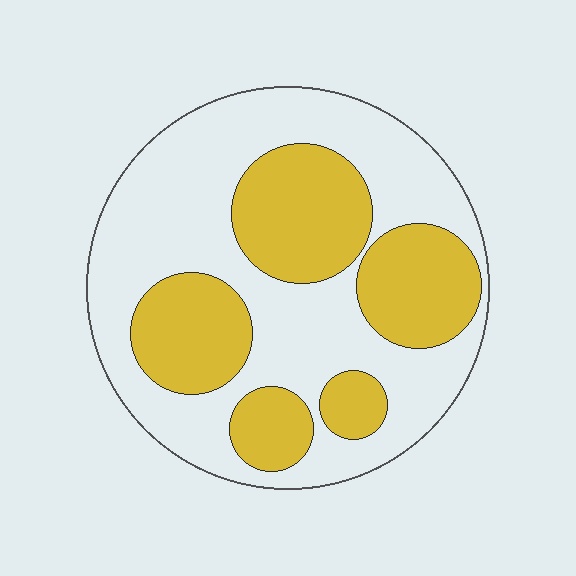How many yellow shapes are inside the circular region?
5.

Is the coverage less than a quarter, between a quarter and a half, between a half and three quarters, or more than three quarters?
Between a quarter and a half.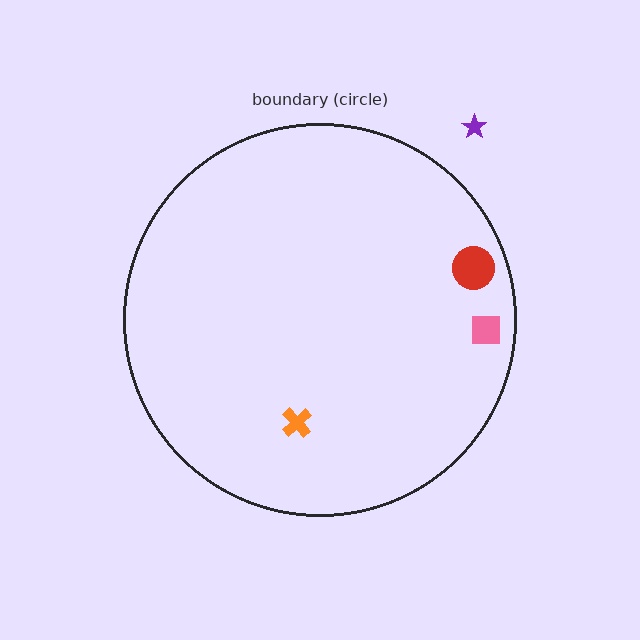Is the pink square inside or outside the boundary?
Inside.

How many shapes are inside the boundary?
3 inside, 1 outside.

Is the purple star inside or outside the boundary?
Outside.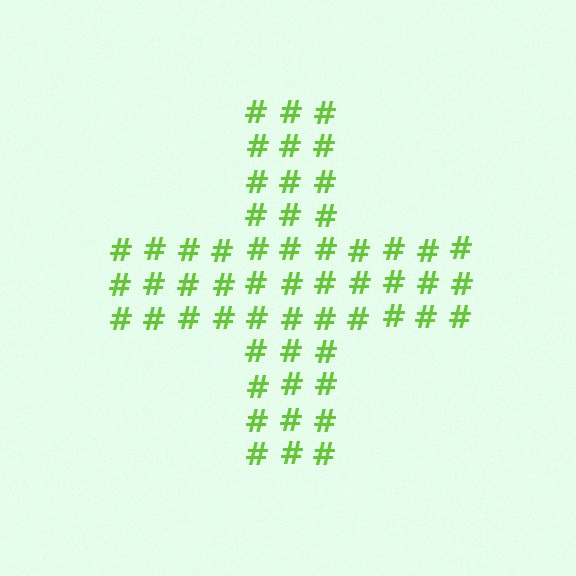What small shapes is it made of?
It is made of small hash symbols.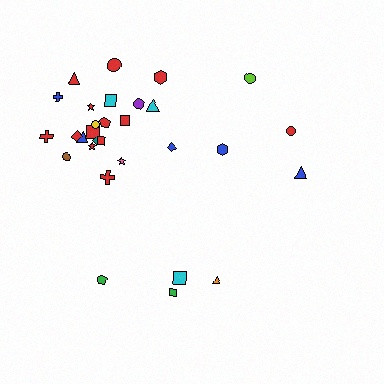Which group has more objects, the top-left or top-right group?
The top-left group.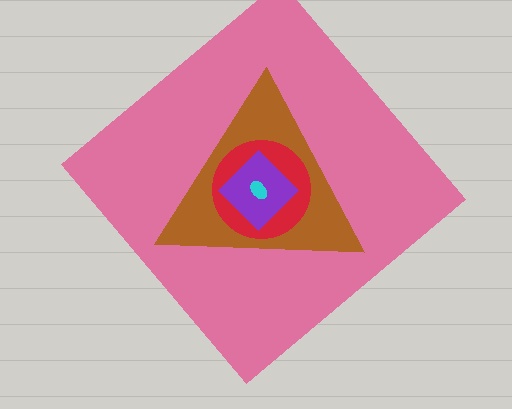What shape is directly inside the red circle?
The purple diamond.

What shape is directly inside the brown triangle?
The red circle.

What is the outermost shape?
The pink diamond.